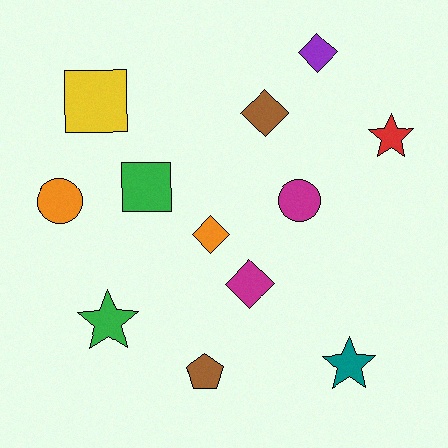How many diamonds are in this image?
There are 4 diamonds.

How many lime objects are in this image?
There are no lime objects.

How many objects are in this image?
There are 12 objects.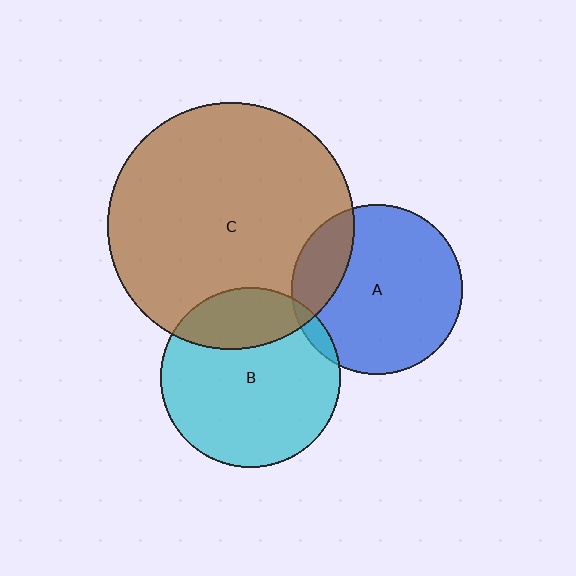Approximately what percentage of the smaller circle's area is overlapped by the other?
Approximately 20%.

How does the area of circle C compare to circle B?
Approximately 1.9 times.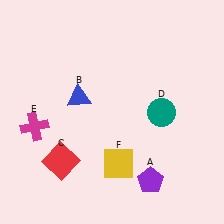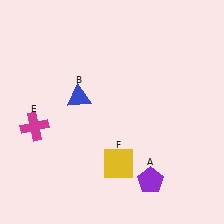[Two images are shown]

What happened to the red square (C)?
The red square (C) was removed in Image 2. It was in the bottom-left area of Image 1.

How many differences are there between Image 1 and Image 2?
There are 2 differences between the two images.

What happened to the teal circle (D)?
The teal circle (D) was removed in Image 2. It was in the bottom-right area of Image 1.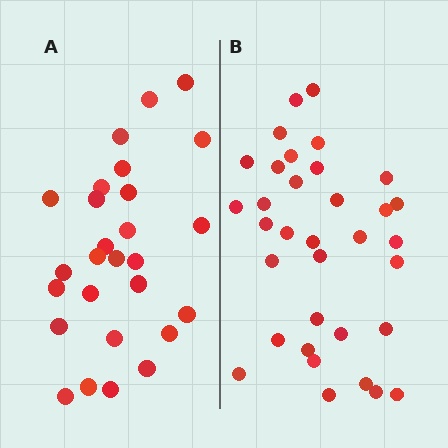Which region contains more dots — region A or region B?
Region B (the right region) has more dots.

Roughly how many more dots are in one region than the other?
Region B has roughly 8 or so more dots than region A.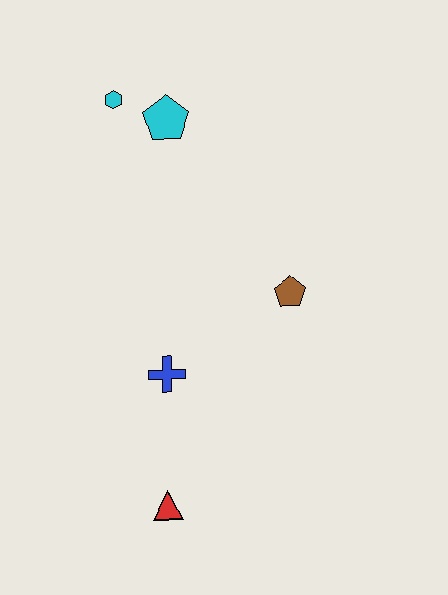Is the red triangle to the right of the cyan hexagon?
Yes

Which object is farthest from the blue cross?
The cyan hexagon is farthest from the blue cross.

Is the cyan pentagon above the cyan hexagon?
No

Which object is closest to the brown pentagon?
The blue cross is closest to the brown pentagon.